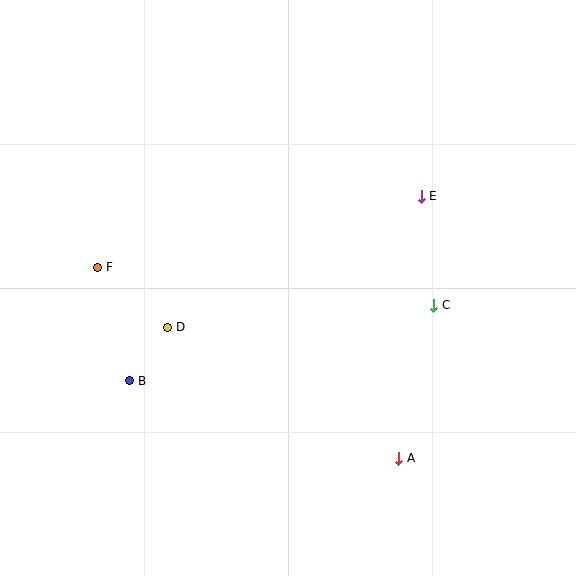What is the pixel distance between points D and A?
The distance between D and A is 266 pixels.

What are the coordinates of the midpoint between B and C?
The midpoint between B and C is at (282, 343).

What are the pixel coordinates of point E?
Point E is at (421, 196).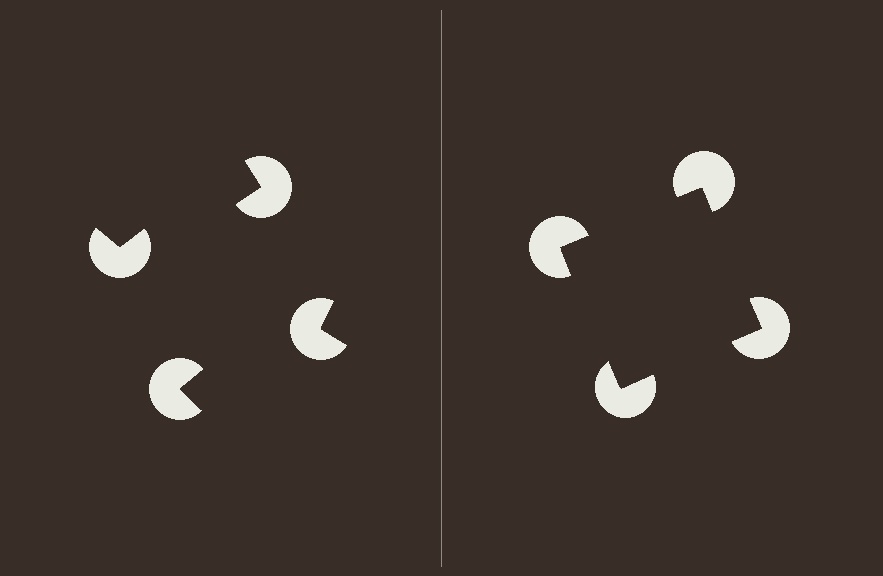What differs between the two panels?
The pac-man discs are positioned identically on both sides; only the wedge orientations differ. On the right they align to a square; on the left they are misaligned.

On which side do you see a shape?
An illusory square appears on the right side. On the left side the wedge cuts are rotated, so no coherent shape forms.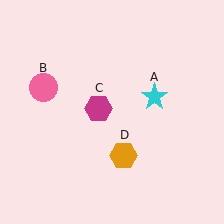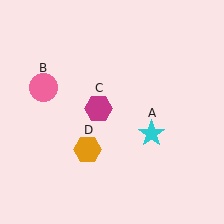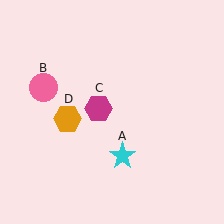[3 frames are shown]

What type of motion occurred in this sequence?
The cyan star (object A), orange hexagon (object D) rotated clockwise around the center of the scene.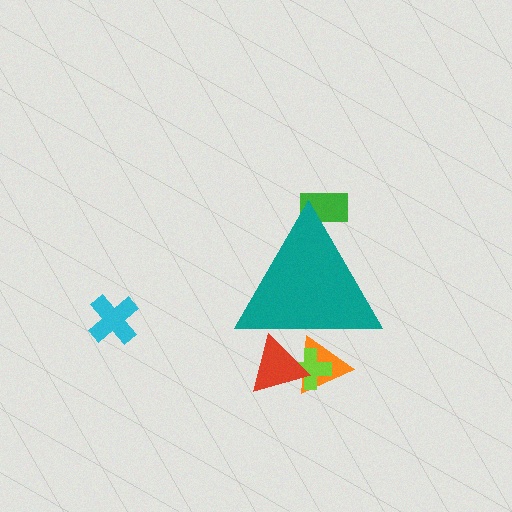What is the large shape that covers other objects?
A teal triangle.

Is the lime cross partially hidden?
Yes, the lime cross is partially hidden behind the teal triangle.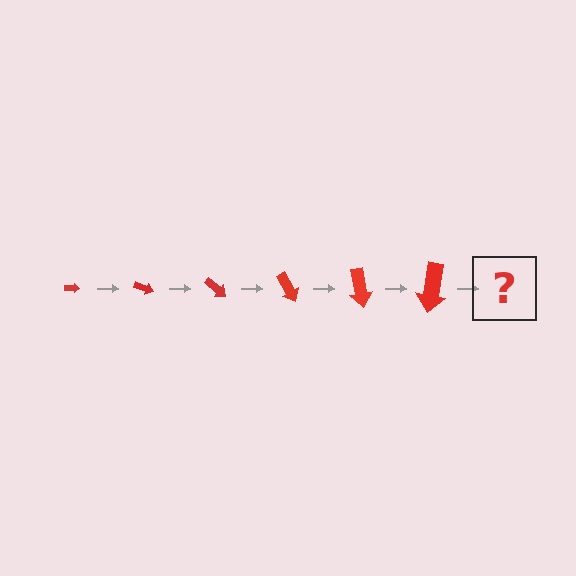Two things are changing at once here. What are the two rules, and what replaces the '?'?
The two rules are that the arrow grows larger each step and it rotates 20 degrees each step. The '?' should be an arrow, larger than the previous one and rotated 120 degrees from the start.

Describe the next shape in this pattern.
It should be an arrow, larger than the previous one and rotated 120 degrees from the start.